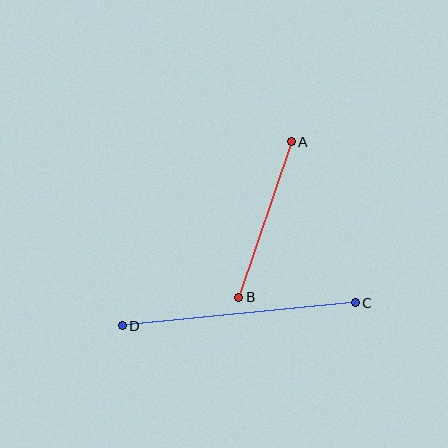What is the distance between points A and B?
The distance is approximately 164 pixels.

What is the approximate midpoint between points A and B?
The midpoint is at approximately (265, 220) pixels.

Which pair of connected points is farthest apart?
Points C and D are farthest apart.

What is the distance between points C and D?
The distance is approximately 234 pixels.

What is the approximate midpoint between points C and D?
The midpoint is at approximately (239, 314) pixels.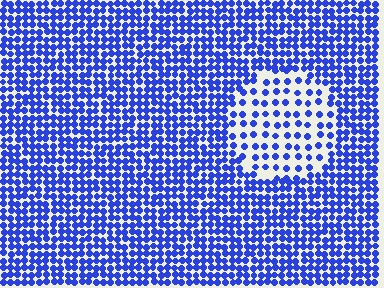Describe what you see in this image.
The image contains small blue elements arranged at two different densities. A circle-shaped region is visible where the elements are less densely packed than the surrounding area.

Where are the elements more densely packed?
The elements are more densely packed outside the circle boundary.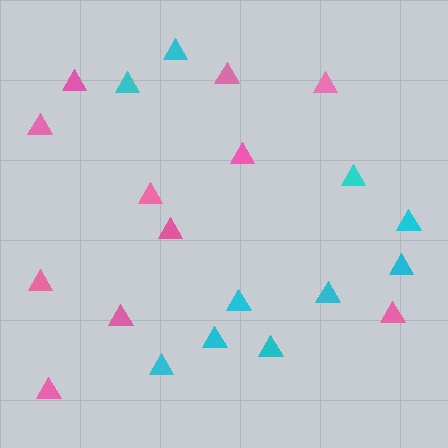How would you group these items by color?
There are 2 groups: one group of cyan triangles (10) and one group of pink triangles (11).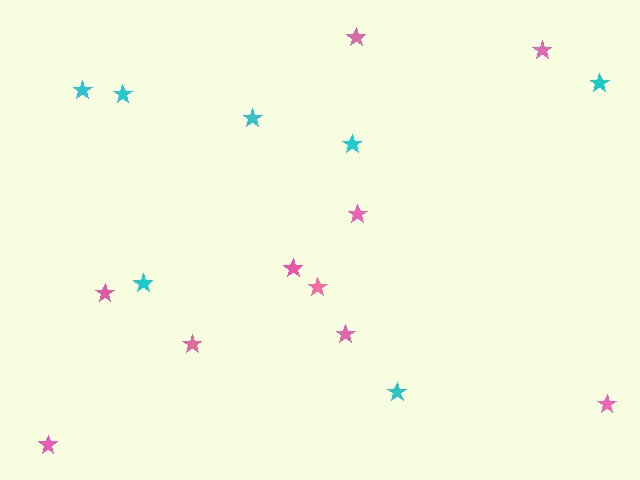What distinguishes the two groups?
There are 2 groups: one group of cyan stars (7) and one group of pink stars (10).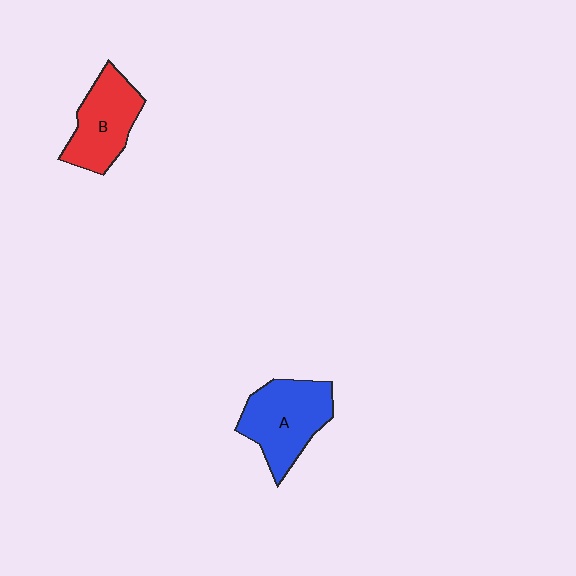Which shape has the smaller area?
Shape B (red).